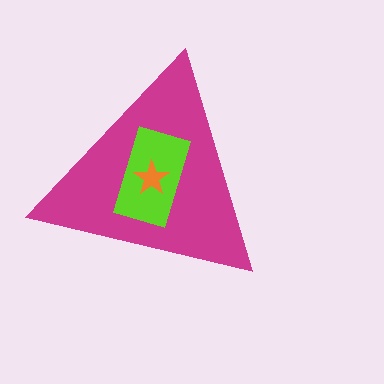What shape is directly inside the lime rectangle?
The orange star.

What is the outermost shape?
The magenta triangle.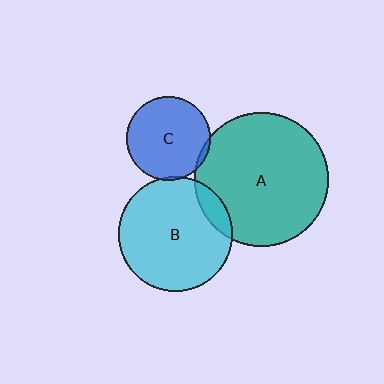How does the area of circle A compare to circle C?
Approximately 2.5 times.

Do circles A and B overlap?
Yes.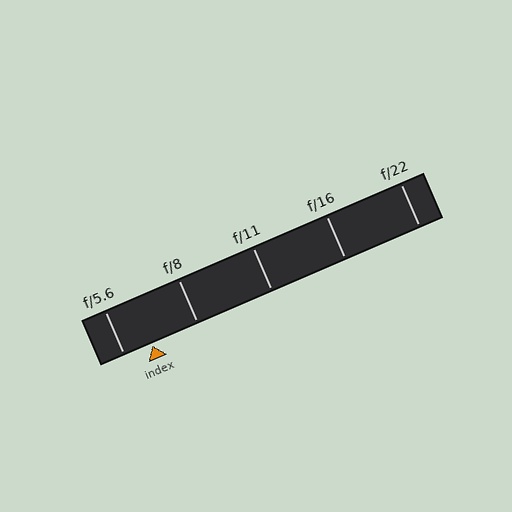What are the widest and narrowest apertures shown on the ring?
The widest aperture shown is f/5.6 and the narrowest is f/22.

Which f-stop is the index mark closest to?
The index mark is closest to f/5.6.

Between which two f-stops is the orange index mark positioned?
The index mark is between f/5.6 and f/8.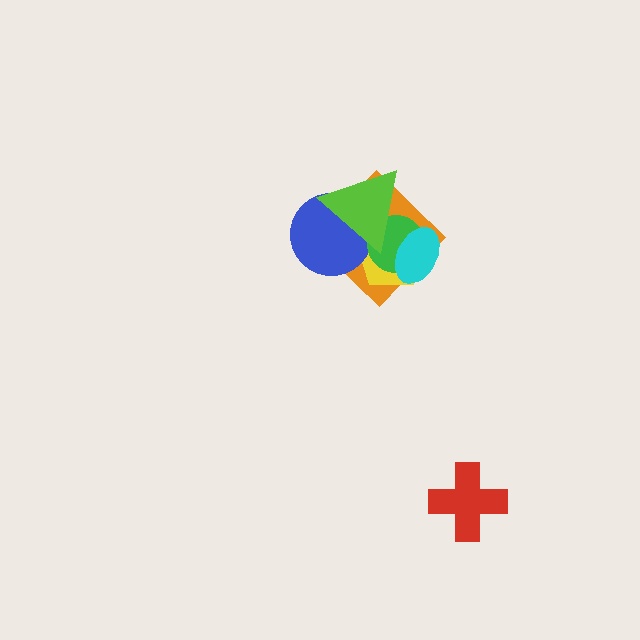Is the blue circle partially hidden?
Yes, it is partially covered by another shape.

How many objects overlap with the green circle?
4 objects overlap with the green circle.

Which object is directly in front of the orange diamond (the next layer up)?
The yellow pentagon is directly in front of the orange diamond.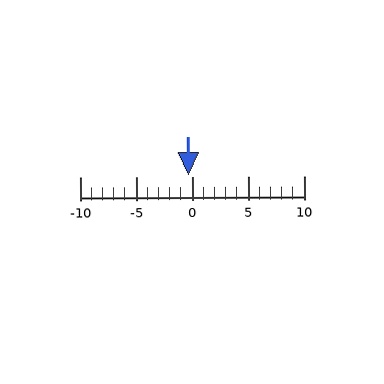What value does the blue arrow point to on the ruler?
The blue arrow points to approximately 0.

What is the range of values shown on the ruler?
The ruler shows values from -10 to 10.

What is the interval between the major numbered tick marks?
The major tick marks are spaced 5 units apart.